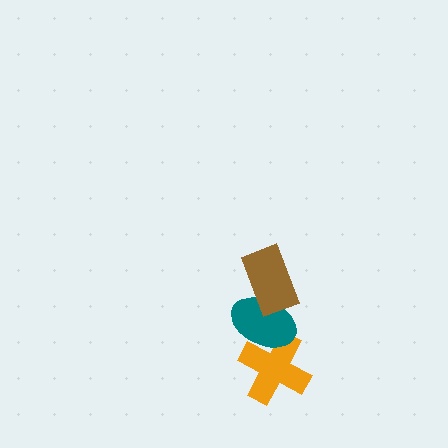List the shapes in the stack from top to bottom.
From top to bottom: the brown rectangle, the teal ellipse, the orange cross.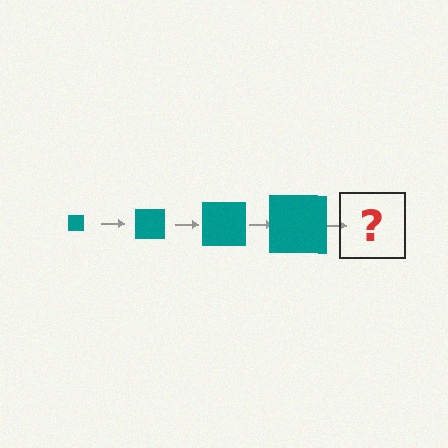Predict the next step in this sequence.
The next step is a teal square, larger than the previous one.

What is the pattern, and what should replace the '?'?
The pattern is that the square gets progressively larger each step. The '?' should be a teal square, larger than the previous one.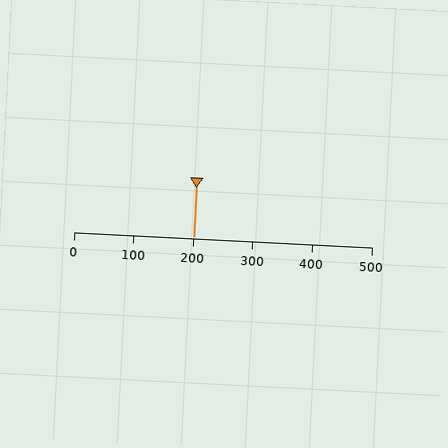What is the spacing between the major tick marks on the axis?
The major ticks are spaced 100 apart.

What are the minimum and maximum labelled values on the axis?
The axis runs from 0 to 500.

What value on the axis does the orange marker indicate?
The marker indicates approximately 200.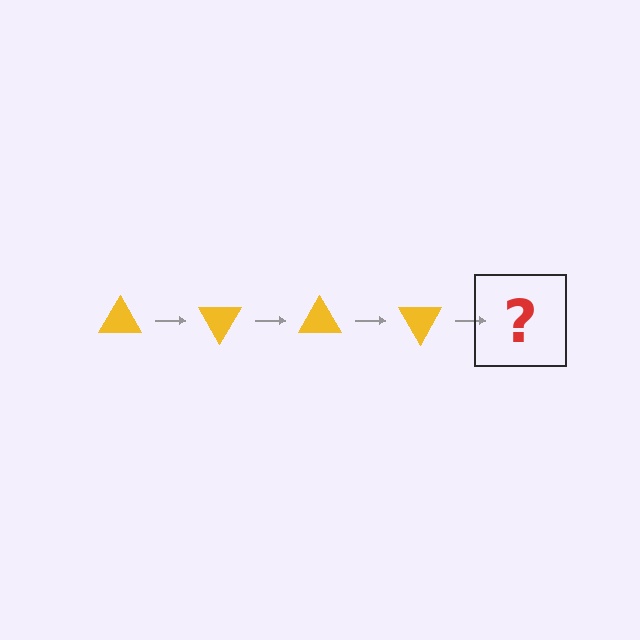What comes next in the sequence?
The next element should be a yellow triangle rotated 240 degrees.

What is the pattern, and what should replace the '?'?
The pattern is that the triangle rotates 60 degrees each step. The '?' should be a yellow triangle rotated 240 degrees.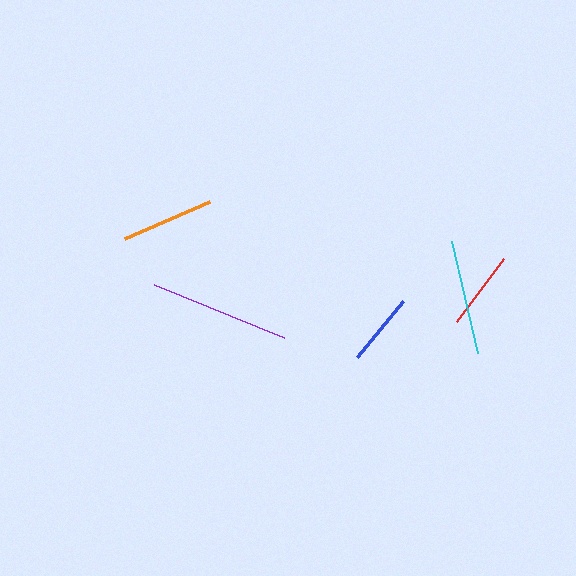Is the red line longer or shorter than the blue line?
The red line is longer than the blue line.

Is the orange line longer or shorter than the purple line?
The purple line is longer than the orange line.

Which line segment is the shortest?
The blue line is the shortest at approximately 73 pixels.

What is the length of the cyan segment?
The cyan segment is approximately 115 pixels long.